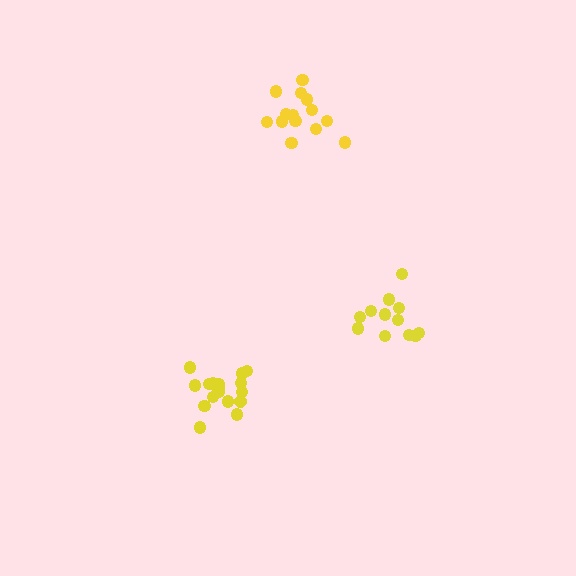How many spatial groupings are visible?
There are 3 spatial groupings.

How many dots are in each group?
Group 1: 18 dots, Group 2: 14 dots, Group 3: 12 dots (44 total).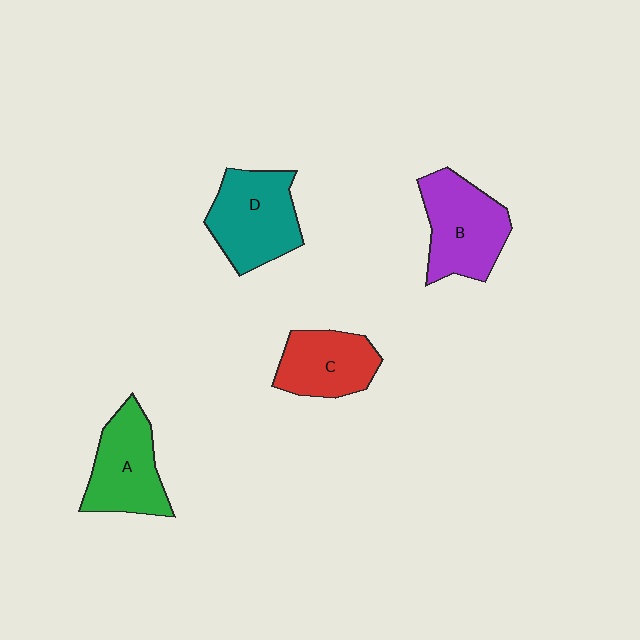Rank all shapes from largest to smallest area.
From largest to smallest: B (purple), D (teal), A (green), C (red).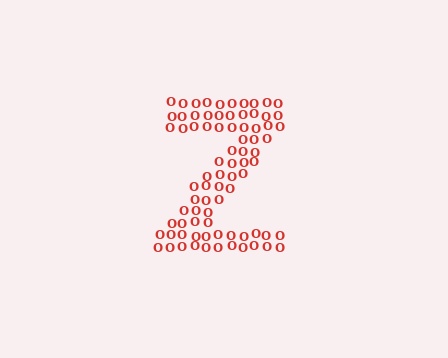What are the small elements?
The small elements are letter O's.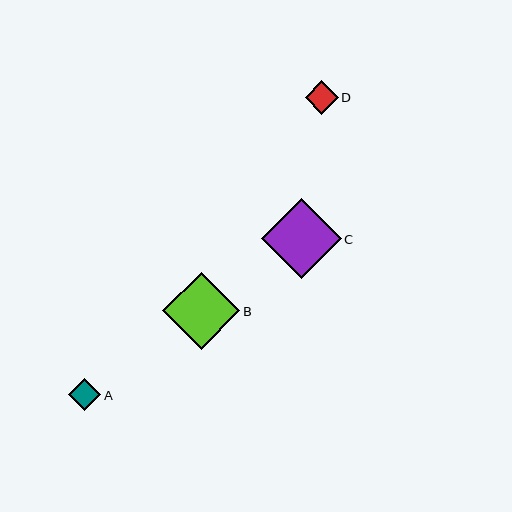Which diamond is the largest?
Diamond C is the largest with a size of approximately 80 pixels.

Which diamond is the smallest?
Diamond A is the smallest with a size of approximately 32 pixels.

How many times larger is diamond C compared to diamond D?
Diamond C is approximately 2.4 times the size of diamond D.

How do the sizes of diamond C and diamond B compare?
Diamond C and diamond B are approximately the same size.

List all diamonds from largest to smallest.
From largest to smallest: C, B, D, A.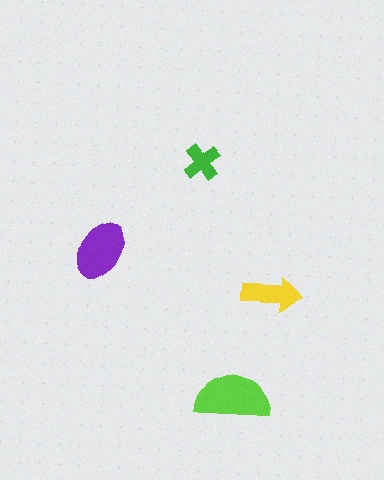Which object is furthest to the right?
The yellow arrow is rightmost.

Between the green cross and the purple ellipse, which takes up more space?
The purple ellipse.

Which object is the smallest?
The green cross.